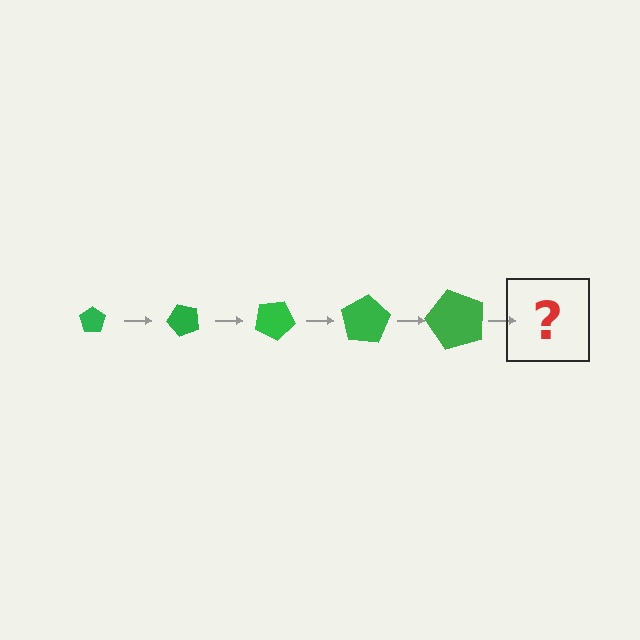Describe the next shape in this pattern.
It should be a pentagon, larger than the previous one and rotated 250 degrees from the start.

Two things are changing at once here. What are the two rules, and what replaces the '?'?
The two rules are that the pentagon grows larger each step and it rotates 50 degrees each step. The '?' should be a pentagon, larger than the previous one and rotated 250 degrees from the start.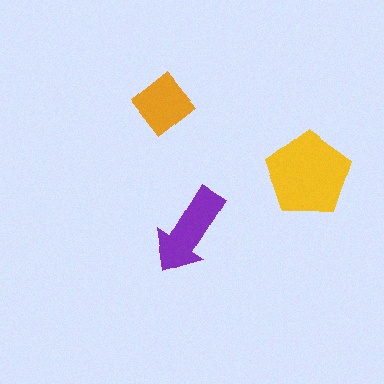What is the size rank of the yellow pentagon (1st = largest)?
1st.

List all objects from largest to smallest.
The yellow pentagon, the purple arrow, the orange diamond.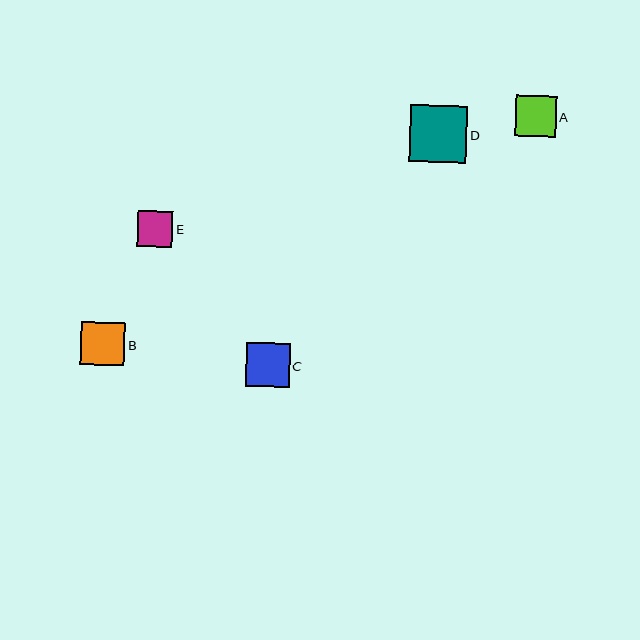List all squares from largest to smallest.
From largest to smallest: D, C, B, A, E.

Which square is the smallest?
Square E is the smallest with a size of approximately 35 pixels.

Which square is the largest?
Square D is the largest with a size of approximately 58 pixels.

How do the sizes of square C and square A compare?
Square C and square A are approximately the same size.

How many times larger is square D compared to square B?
Square D is approximately 1.3 times the size of square B.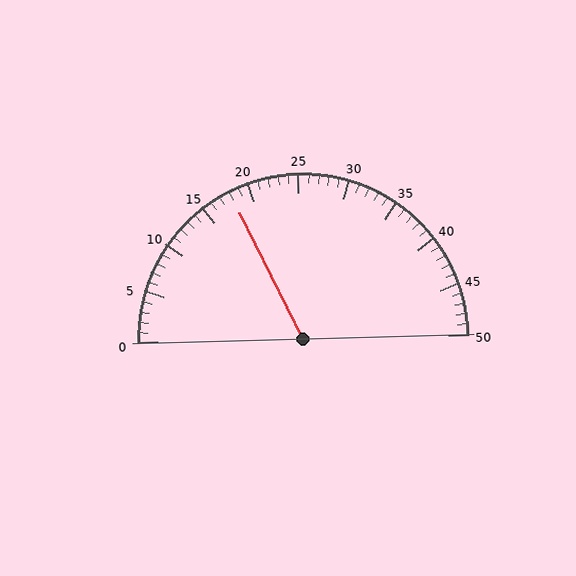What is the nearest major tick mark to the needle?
The nearest major tick mark is 20.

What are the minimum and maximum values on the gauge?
The gauge ranges from 0 to 50.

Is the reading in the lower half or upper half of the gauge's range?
The reading is in the lower half of the range (0 to 50).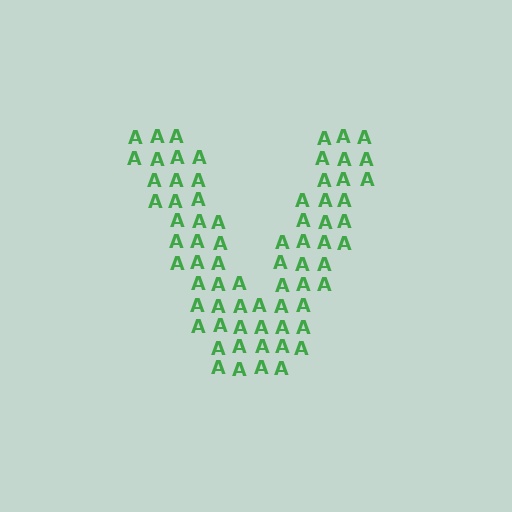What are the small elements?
The small elements are letter A's.